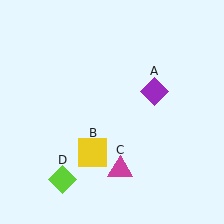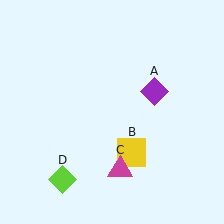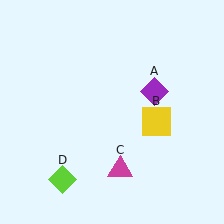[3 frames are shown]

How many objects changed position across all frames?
1 object changed position: yellow square (object B).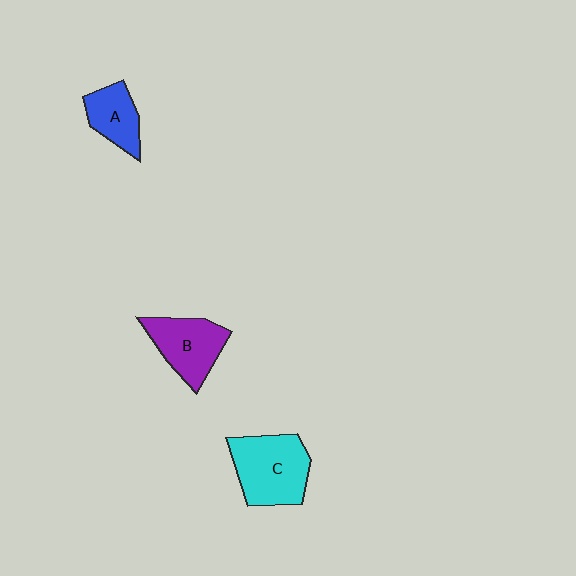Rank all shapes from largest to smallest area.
From largest to smallest: C (cyan), B (purple), A (blue).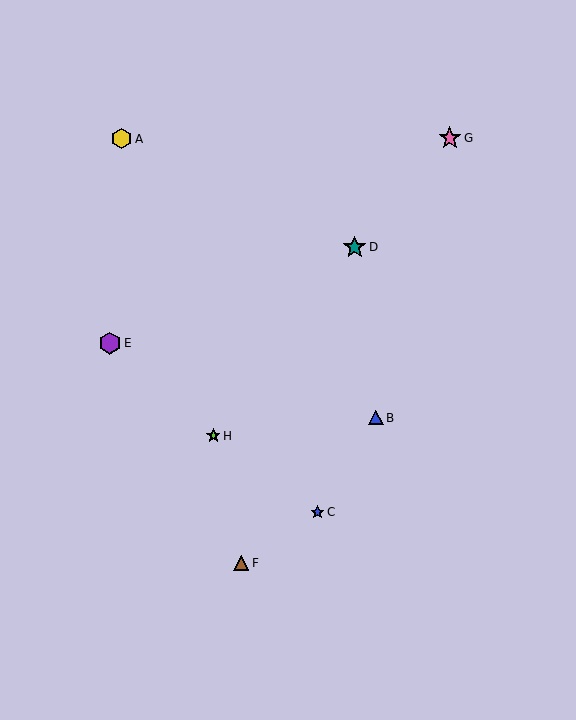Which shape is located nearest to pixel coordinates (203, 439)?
The lime star (labeled H) at (213, 436) is nearest to that location.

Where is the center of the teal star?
The center of the teal star is at (355, 247).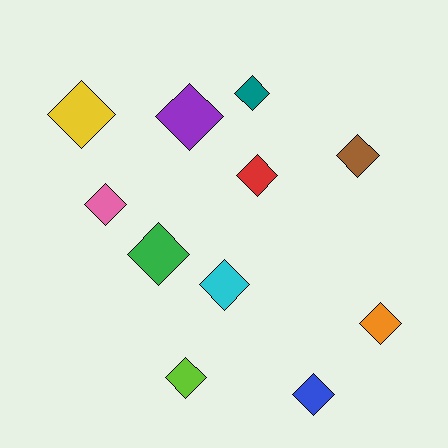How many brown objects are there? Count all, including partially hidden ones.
There is 1 brown object.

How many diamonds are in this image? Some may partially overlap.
There are 11 diamonds.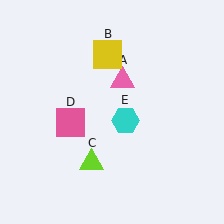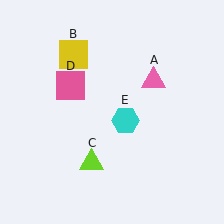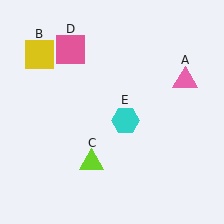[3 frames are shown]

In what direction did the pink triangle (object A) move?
The pink triangle (object A) moved right.